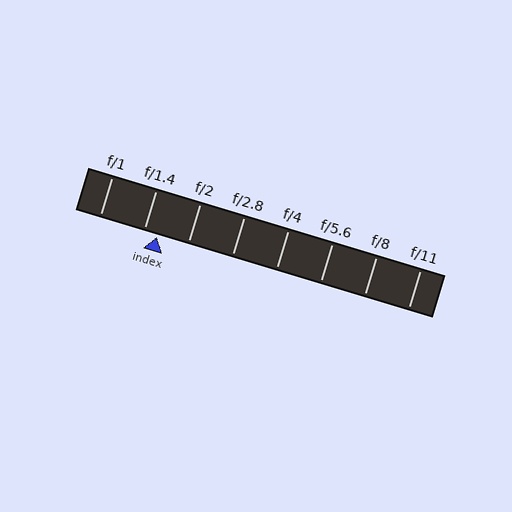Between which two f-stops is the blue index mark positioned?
The index mark is between f/1.4 and f/2.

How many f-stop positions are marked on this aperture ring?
There are 8 f-stop positions marked.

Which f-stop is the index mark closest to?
The index mark is closest to f/1.4.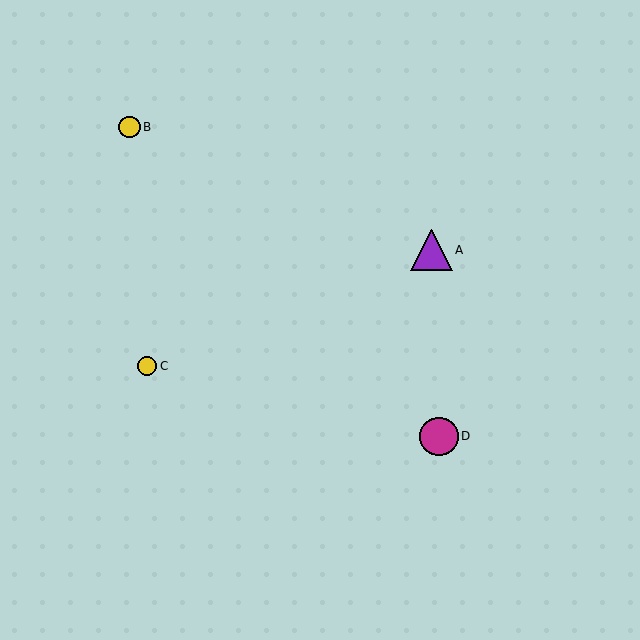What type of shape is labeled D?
Shape D is a magenta circle.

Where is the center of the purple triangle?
The center of the purple triangle is at (431, 250).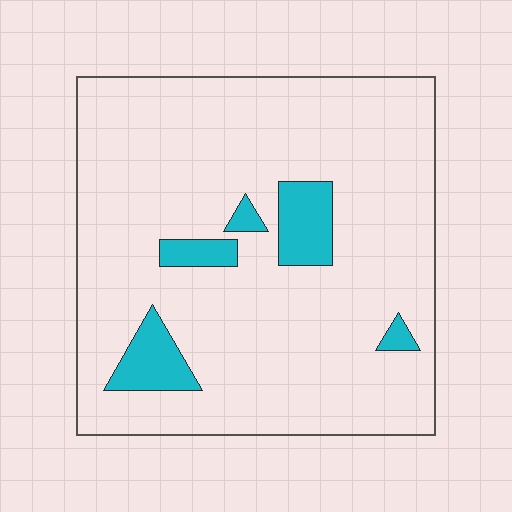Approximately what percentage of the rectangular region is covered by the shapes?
Approximately 10%.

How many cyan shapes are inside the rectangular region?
5.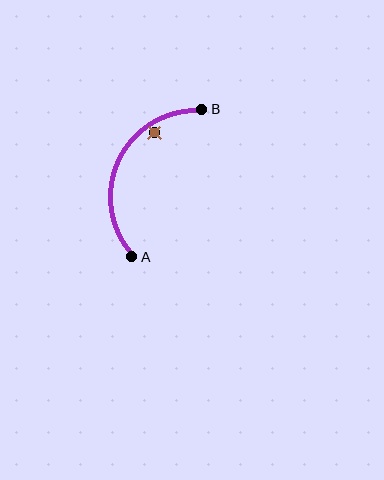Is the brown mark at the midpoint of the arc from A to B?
No — the brown mark does not lie on the arc at all. It sits slightly inside the curve.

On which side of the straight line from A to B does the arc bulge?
The arc bulges to the left of the straight line connecting A and B.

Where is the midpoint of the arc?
The arc midpoint is the point on the curve farthest from the straight line joining A and B. It sits to the left of that line.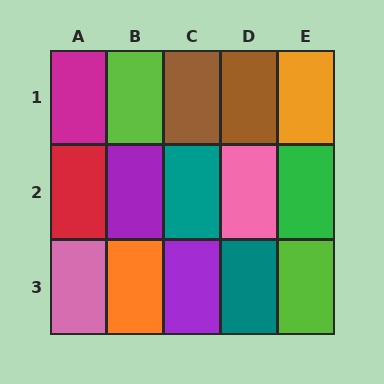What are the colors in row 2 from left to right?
Red, purple, teal, pink, green.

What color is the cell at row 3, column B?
Orange.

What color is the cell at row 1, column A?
Magenta.